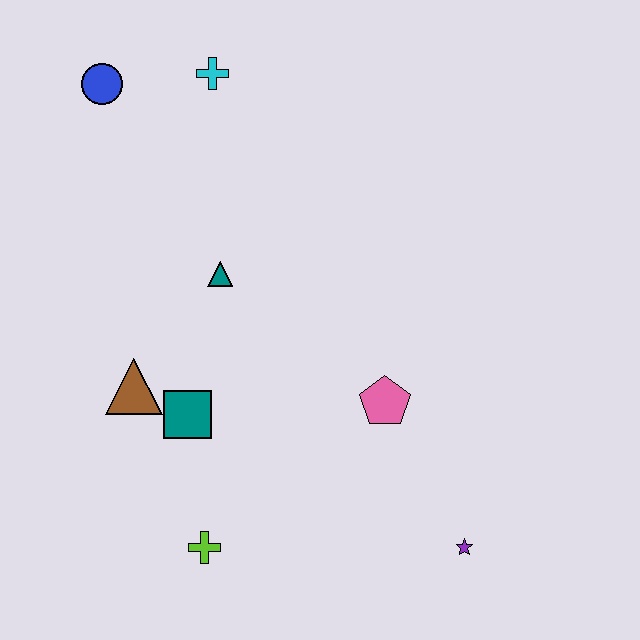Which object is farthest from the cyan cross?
The purple star is farthest from the cyan cross.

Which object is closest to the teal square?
The brown triangle is closest to the teal square.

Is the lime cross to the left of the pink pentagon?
Yes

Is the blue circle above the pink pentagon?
Yes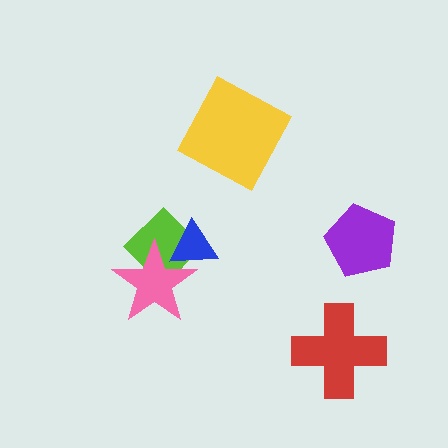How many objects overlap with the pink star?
2 objects overlap with the pink star.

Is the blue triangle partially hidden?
Yes, it is partially covered by another shape.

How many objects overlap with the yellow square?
0 objects overlap with the yellow square.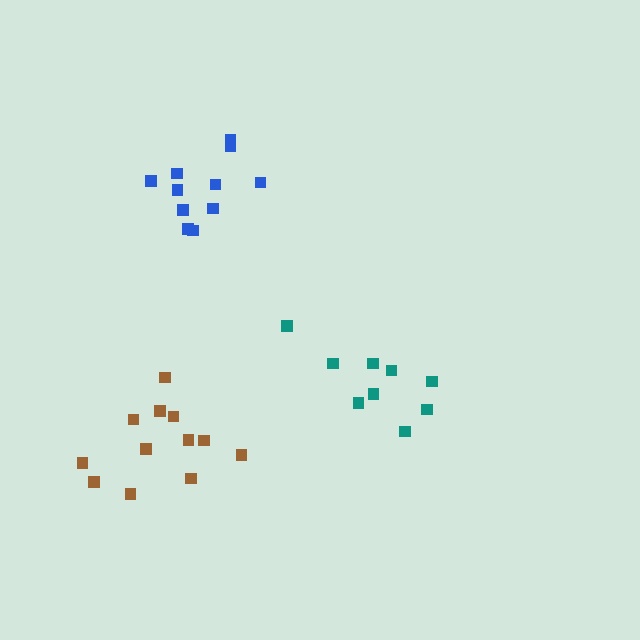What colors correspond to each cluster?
The clusters are colored: brown, teal, blue.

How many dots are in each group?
Group 1: 12 dots, Group 2: 9 dots, Group 3: 11 dots (32 total).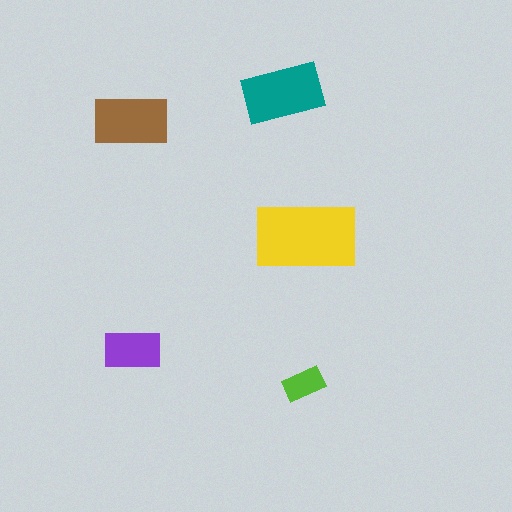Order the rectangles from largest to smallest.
the yellow one, the teal one, the brown one, the purple one, the lime one.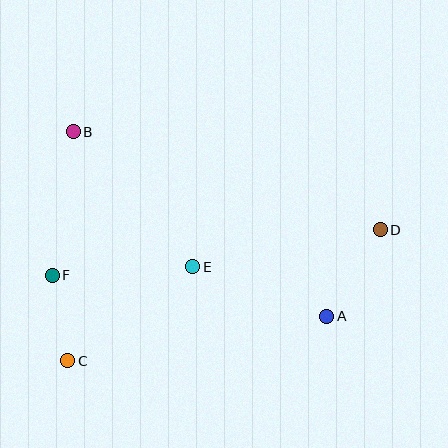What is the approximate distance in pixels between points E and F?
The distance between E and F is approximately 141 pixels.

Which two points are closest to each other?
Points C and F are closest to each other.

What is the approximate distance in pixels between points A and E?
The distance between A and E is approximately 143 pixels.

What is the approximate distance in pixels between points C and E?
The distance between C and E is approximately 156 pixels.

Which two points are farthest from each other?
Points C and D are farthest from each other.